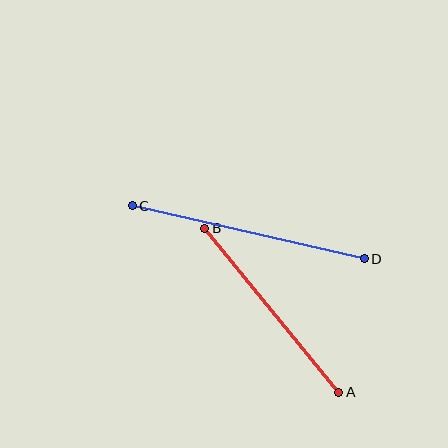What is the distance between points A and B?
The distance is approximately 212 pixels.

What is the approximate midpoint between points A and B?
The midpoint is at approximately (272, 310) pixels.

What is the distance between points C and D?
The distance is approximately 238 pixels.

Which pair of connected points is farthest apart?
Points C and D are farthest apart.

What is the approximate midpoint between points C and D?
The midpoint is at approximately (248, 232) pixels.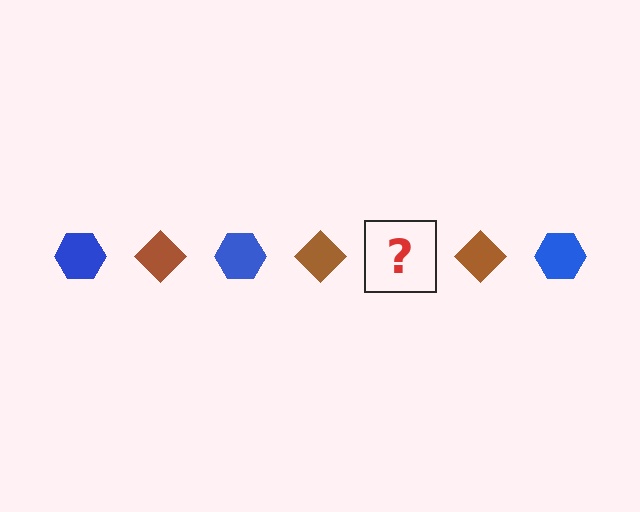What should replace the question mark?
The question mark should be replaced with a blue hexagon.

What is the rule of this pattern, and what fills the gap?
The rule is that the pattern alternates between blue hexagon and brown diamond. The gap should be filled with a blue hexagon.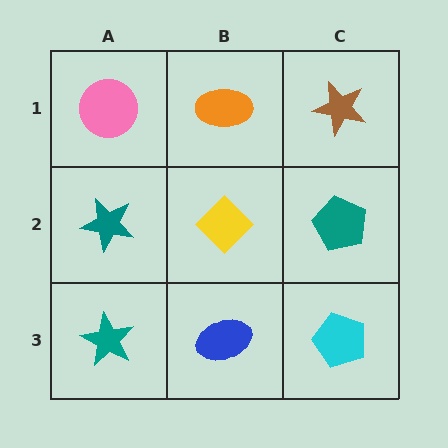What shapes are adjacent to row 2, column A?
A pink circle (row 1, column A), a teal star (row 3, column A), a yellow diamond (row 2, column B).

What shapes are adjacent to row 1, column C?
A teal pentagon (row 2, column C), an orange ellipse (row 1, column B).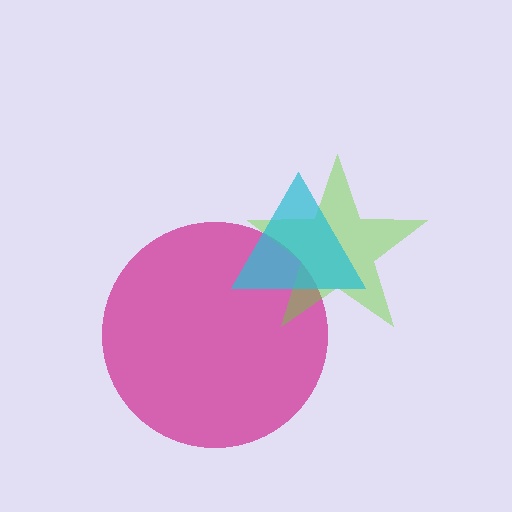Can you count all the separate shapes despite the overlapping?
Yes, there are 3 separate shapes.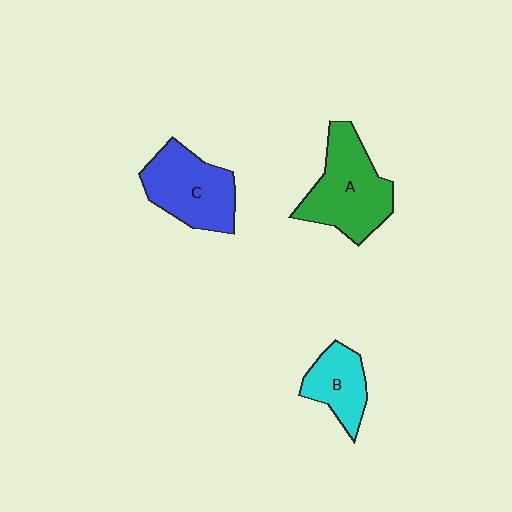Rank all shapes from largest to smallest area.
From largest to smallest: A (green), C (blue), B (cyan).